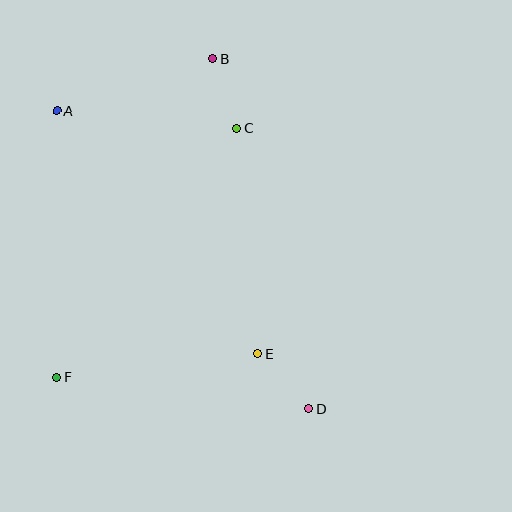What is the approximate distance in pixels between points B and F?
The distance between B and F is approximately 356 pixels.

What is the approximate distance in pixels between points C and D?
The distance between C and D is approximately 290 pixels.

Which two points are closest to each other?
Points B and C are closest to each other.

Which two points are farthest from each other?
Points A and D are farthest from each other.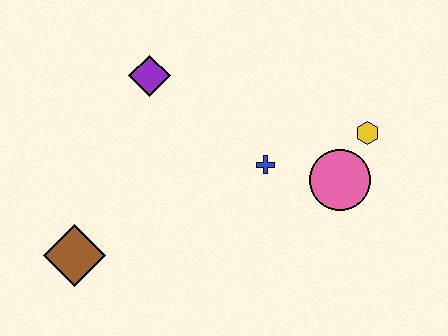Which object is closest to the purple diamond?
The blue cross is closest to the purple diamond.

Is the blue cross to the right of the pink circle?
No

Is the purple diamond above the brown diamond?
Yes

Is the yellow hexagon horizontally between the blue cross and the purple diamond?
No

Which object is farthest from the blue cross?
The brown diamond is farthest from the blue cross.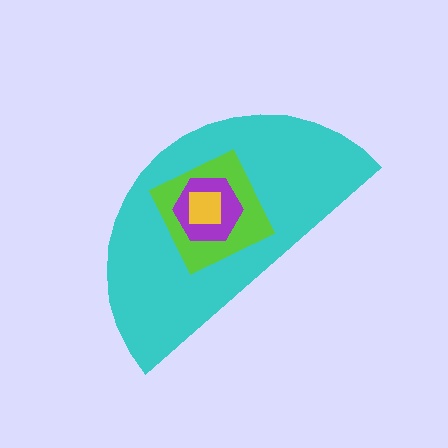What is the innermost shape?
The yellow square.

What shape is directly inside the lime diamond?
The purple hexagon.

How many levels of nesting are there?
4.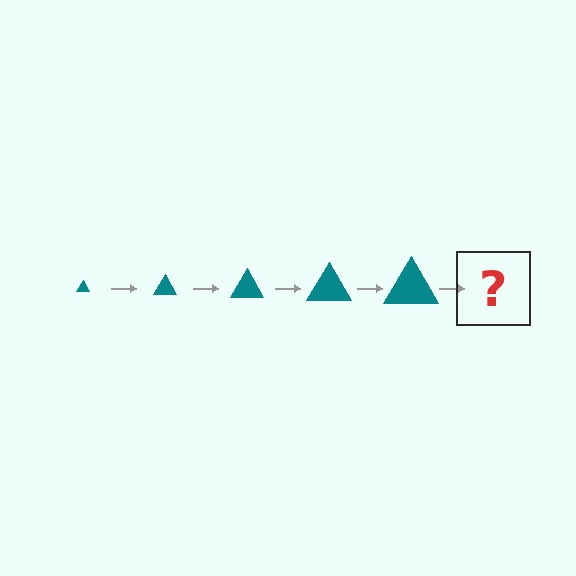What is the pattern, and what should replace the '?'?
The pattern is that the triangle gets progressively larger each step. The '?' should be a teal triangle, larger than the previous one.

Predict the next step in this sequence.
The next step is a teal triangle, larger than the previous one.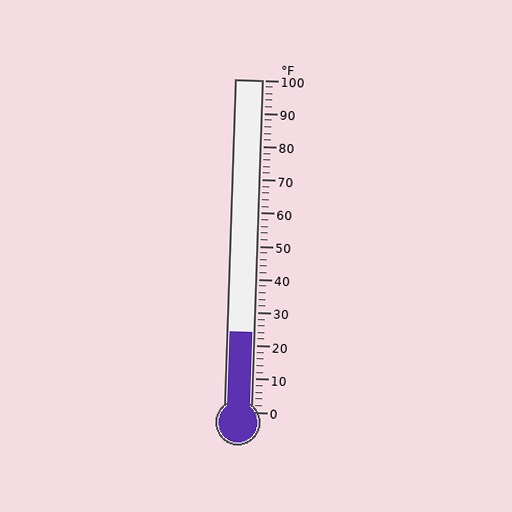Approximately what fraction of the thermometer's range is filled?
The thermometer is filled to approximately 25% of its range.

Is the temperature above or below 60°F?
The temperature is below 60°F.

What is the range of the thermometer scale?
The thermometer scale ranges from 0°F to 100°F.